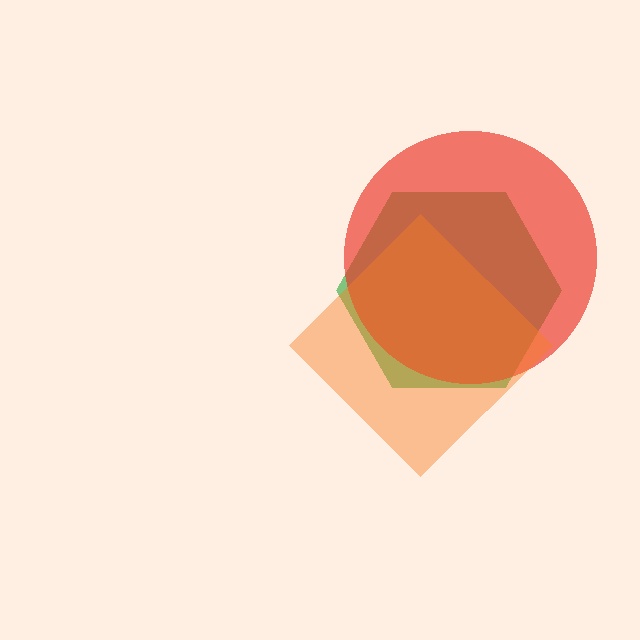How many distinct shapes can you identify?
There are 3 distinct shapes: a green hexagon, a red circle, an orange diamond.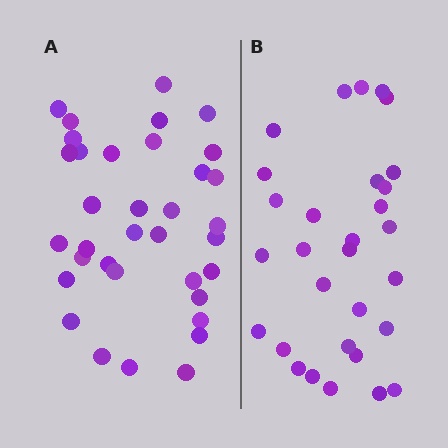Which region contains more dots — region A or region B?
Region A (the left region) has more dots.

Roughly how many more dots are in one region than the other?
Region A has about 5 more dots than region B.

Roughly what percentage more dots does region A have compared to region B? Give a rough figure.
About 15% more.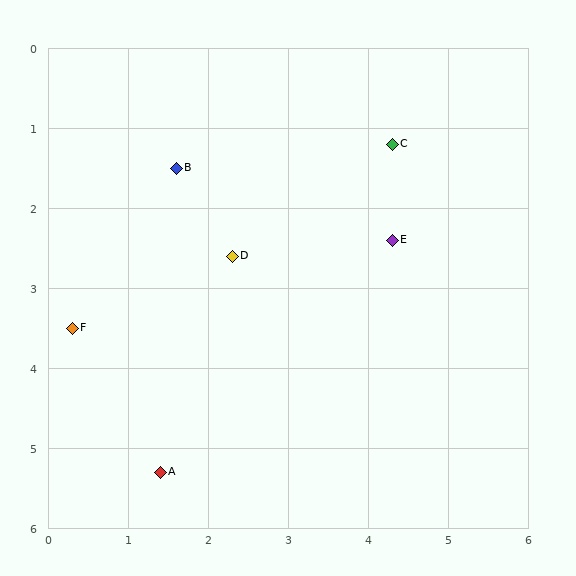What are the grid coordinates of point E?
Point E is at approximately (4.3, 2.4).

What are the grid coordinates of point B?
Point B is at approximately (1.6, 1.5).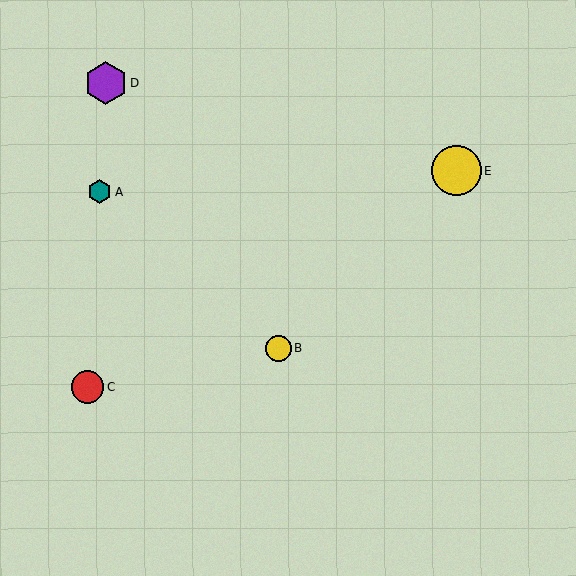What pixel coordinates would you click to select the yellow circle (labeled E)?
Click at (456, 170) to select the yellow circle E.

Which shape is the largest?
The yellow circle (labeled E) is the largest.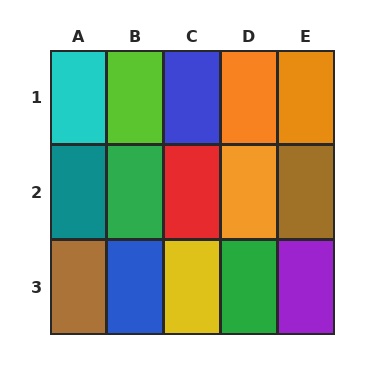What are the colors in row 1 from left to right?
Cyan, lime, blue, orange, orange.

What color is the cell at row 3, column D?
Green.